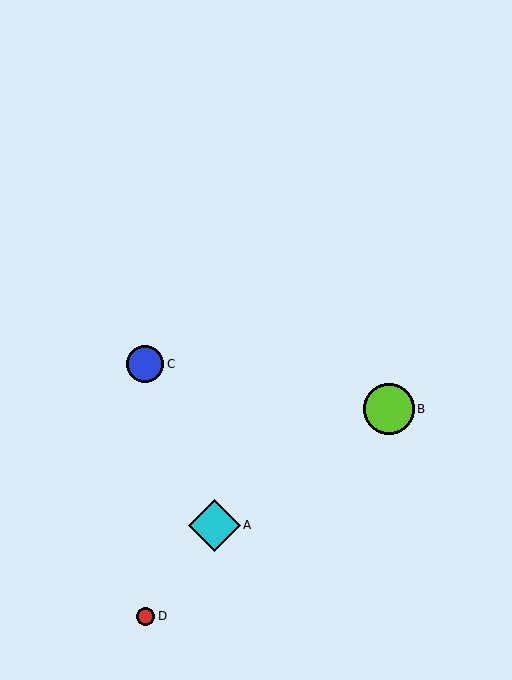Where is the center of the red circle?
The center of the red circle is at (146, 616).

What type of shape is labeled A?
Shape A is a cyan diamond.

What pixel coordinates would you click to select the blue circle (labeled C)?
Click at (145, 364) to select the blue circle C.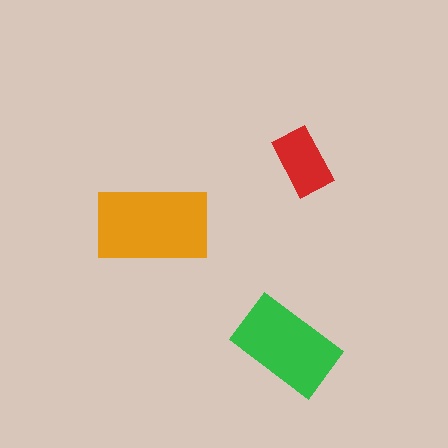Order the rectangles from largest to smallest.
the orange one, the green one, the red one.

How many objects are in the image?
There are 3 objects in the image.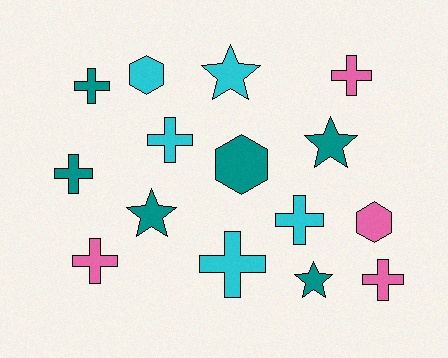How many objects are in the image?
There are 15 objects.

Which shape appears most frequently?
Cross, with 8 objects.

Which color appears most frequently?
Teal, with 6 objects.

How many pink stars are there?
There are no pink stars.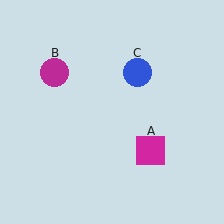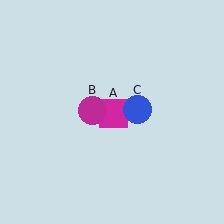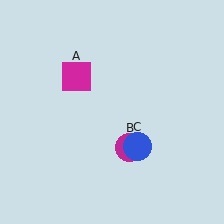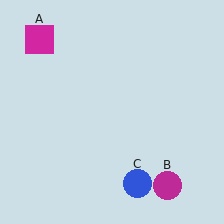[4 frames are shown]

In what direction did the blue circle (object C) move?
The blue circle (object C) moved down.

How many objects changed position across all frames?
3 objects changed position: magenta square (object A), magenta circle (object B), blue circle (object C).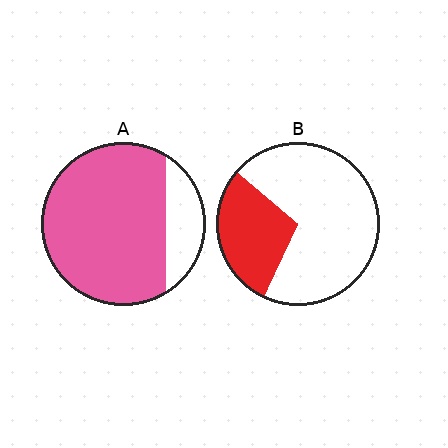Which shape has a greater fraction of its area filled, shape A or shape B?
Shape A.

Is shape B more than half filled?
No.